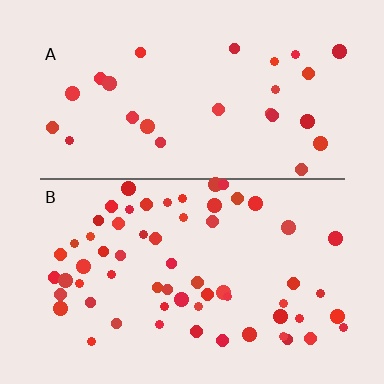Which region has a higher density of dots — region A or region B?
B (the bottom).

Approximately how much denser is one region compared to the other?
Approximately 2.2× — region B over region A.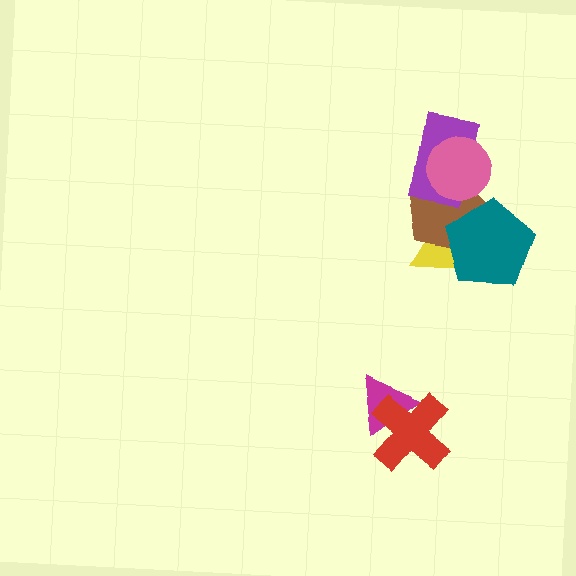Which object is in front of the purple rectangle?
The pink circle is in front of the purple rectangle.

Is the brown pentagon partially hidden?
Yes, it is partially covered by another shape.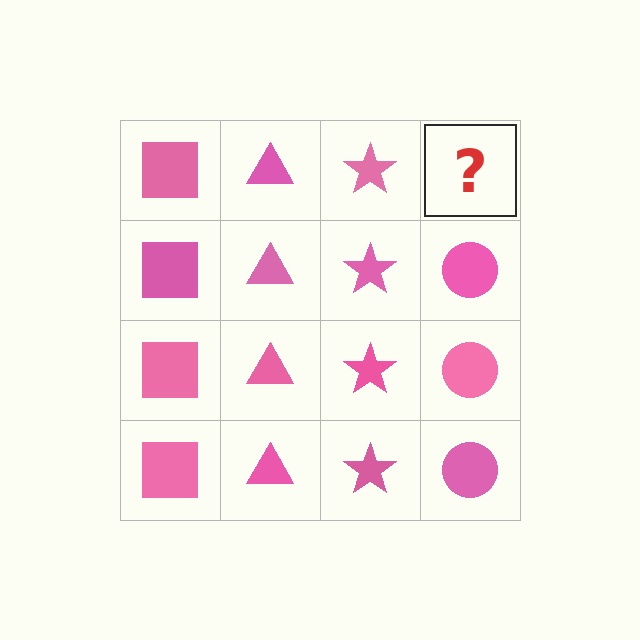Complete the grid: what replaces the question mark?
The question mark should be replaced with a pink circle.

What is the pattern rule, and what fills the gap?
The rule is that each column has a consistent shape. The gap should be filled with a pink circle.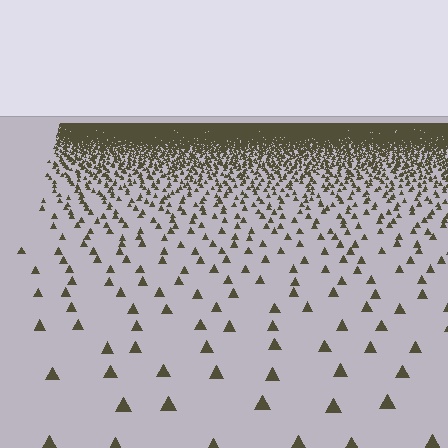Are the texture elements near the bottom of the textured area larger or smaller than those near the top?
Larger. Near the bottom, elements are closer to the viewer and appear at a bigger on-screen size.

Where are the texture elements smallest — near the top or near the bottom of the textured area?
Near the top.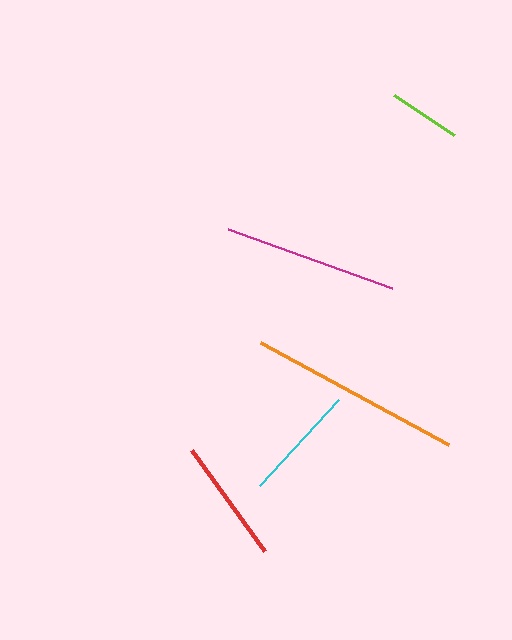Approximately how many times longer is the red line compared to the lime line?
The red line is approximately 1.7 times the length of the lime line.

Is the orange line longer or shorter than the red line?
The orange line is longer than the red line.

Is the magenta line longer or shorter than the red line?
The magenta line is longer than the red line.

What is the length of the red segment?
The red segment is approximately 124 pixels long.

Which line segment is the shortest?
The lime line is the shortest at approximately 73 pixels.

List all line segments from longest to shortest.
From longest to shortest: orange, magenta, red, cyan, lime.